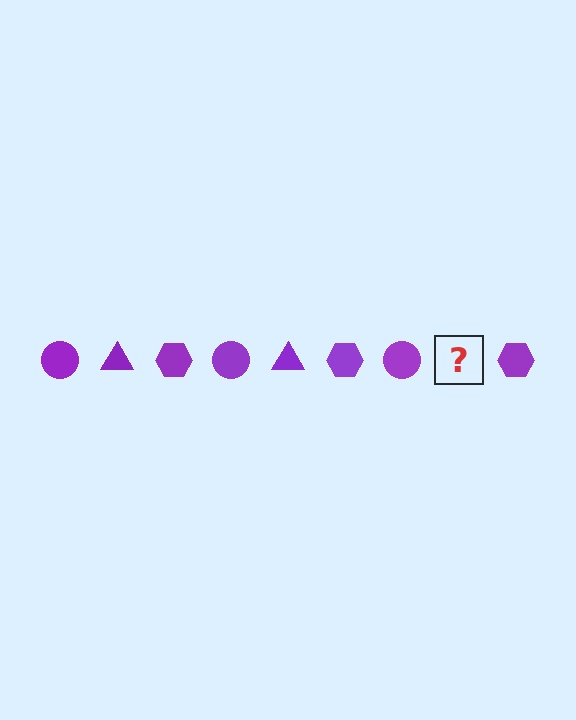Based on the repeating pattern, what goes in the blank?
The blank should be a purple triangle.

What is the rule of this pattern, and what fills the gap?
The rule is that the pattern cycles through circle, triangle, hexagon shapes in purple. The gap should be filled with a purple triangle.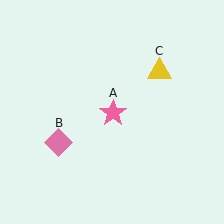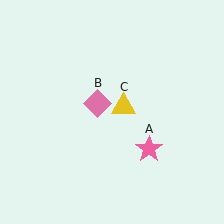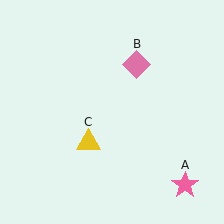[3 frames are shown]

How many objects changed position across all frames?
3 objects changed position: pink star (object A), pink diamond (object B), yellow triangle (object C).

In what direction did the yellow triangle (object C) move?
The yellow triangle (object C) moved down and to the left.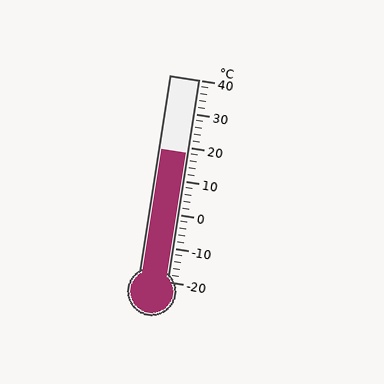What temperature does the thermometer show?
The thermometer shows approximately 18°C.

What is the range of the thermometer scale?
The thermometer scale ranges from -20°C to 40°C.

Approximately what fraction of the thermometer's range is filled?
The thermometer is filled to approximately 65% of its range.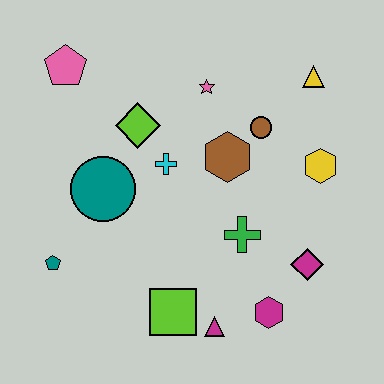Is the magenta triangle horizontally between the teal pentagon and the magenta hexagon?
Yes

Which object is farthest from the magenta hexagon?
The pink pentagon is farthest from the magenta hexagon.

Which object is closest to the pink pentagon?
The lime diamond is closest to the pink pentagon.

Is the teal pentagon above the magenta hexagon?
Yes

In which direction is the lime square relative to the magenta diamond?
The lime square is to the left of the magenta diamond.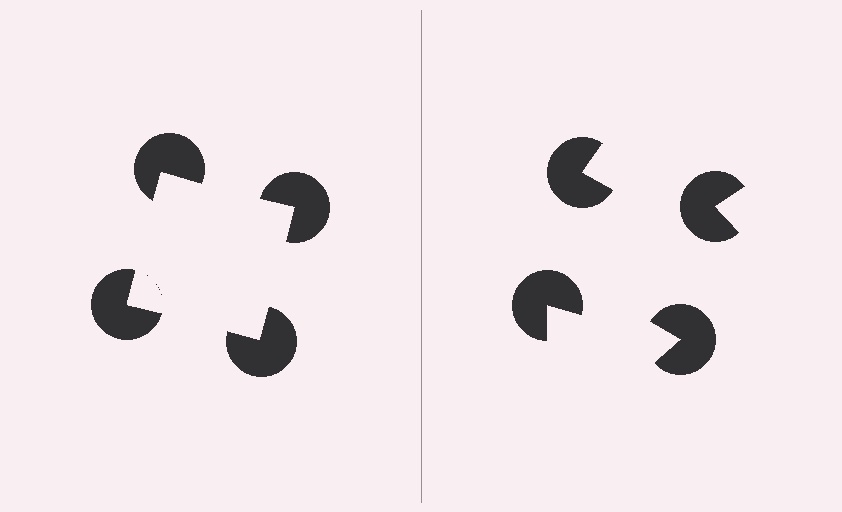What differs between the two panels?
The pac-man discs are positioned identically on both sides; only the wedge orientations differ. On the left they align to a square; on the right they are misaligned.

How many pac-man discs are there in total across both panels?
8 — 4 on each side.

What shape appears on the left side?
An illusory square.